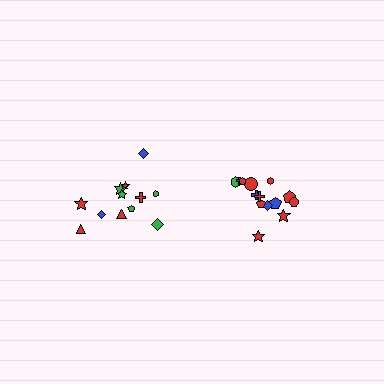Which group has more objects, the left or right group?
The right group.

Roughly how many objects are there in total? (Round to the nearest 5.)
Roughly 25 objects in total.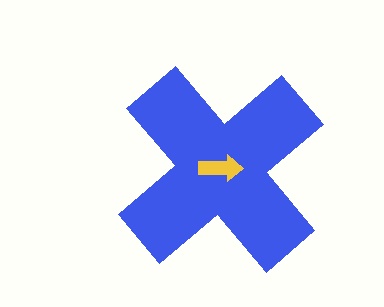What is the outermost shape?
The blue cross.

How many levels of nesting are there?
2.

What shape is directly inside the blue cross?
The yellow arrow.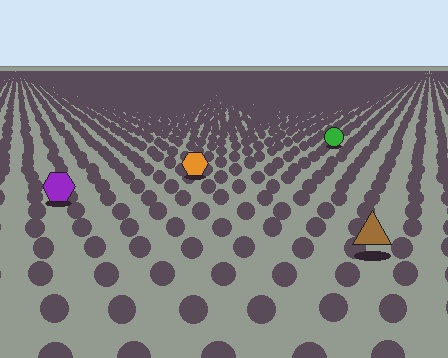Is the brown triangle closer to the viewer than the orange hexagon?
Yes. The brown triangle is closer — you can tell from the texture gradient: the ground texture is coarser near it.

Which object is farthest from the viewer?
The green circle is farthest from the viewer. It appears smaller and the ground texture around it is denser.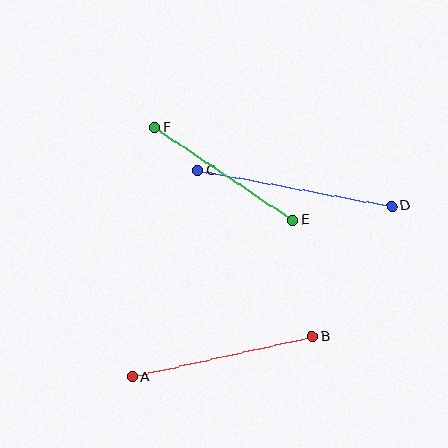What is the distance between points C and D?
The distance is approximately 197 pixels.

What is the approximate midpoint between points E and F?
The midpoint is at approximately (224, 174) pixels.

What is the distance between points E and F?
The distance is approximately 166 pixels.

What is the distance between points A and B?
The distance is approximately 185 pixels.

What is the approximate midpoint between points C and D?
The midpoint is at approximately (295, 188) pixels.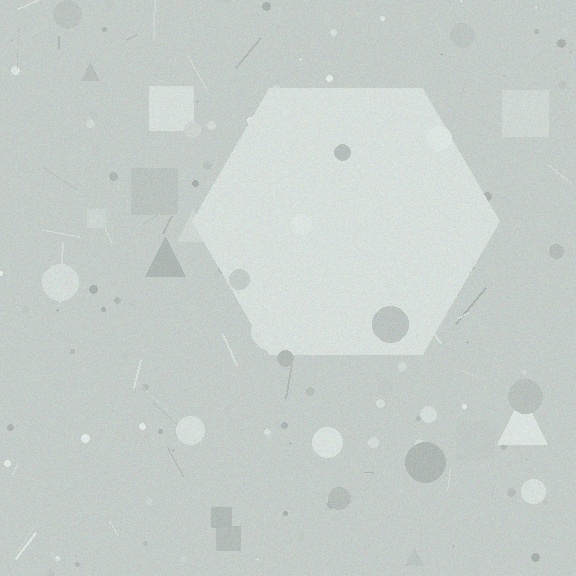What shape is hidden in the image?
A hexagon is hidden in the image.